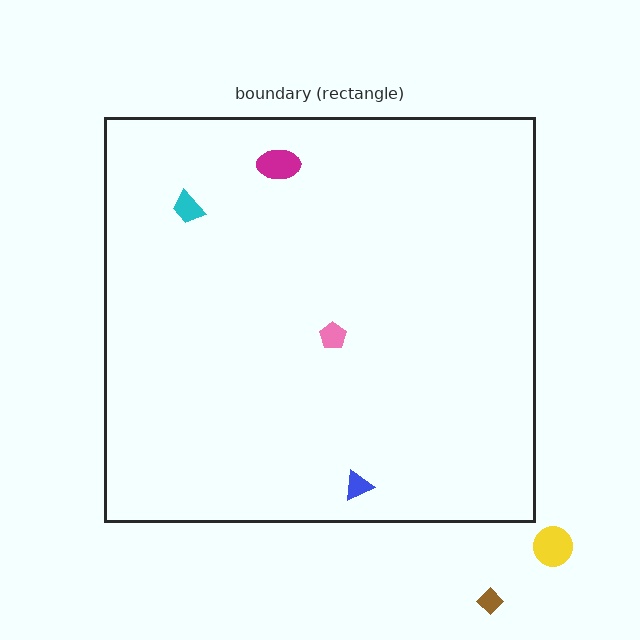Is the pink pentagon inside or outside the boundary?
Inside.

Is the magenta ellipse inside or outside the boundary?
Inside.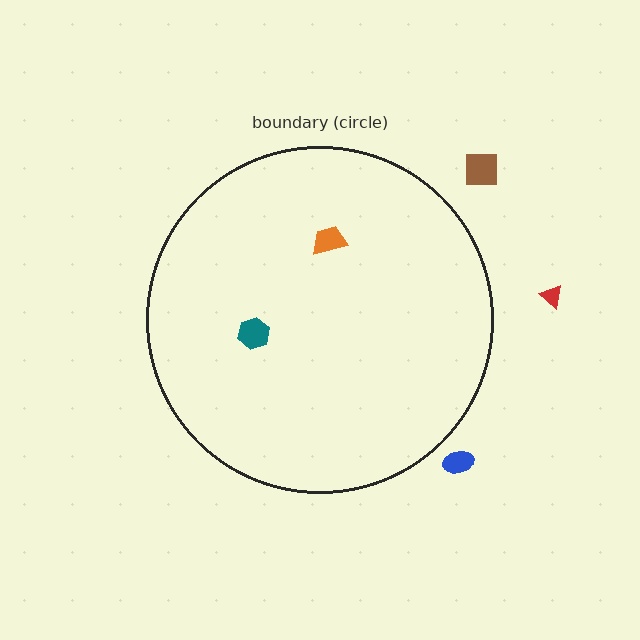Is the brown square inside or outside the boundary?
Outside.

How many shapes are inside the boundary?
2 inside, 3 outside.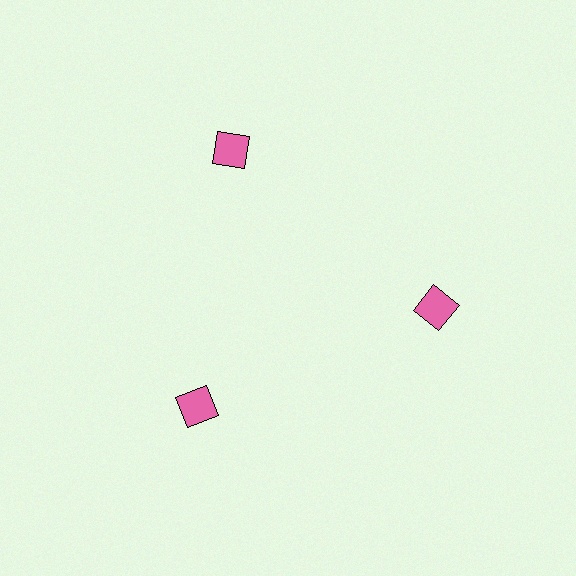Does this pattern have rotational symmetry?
Yes, this pattern has 3-fold rotational symmetry. It looks the same after rotating 120 degrees around the center.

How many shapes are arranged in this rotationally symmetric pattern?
There are 3 shapes, arranged in 3 groups of 1.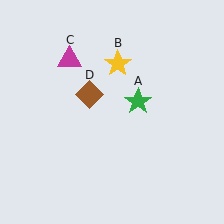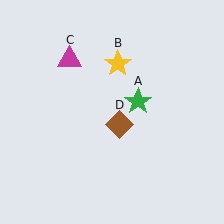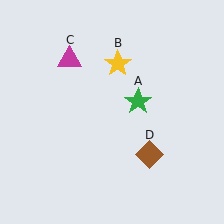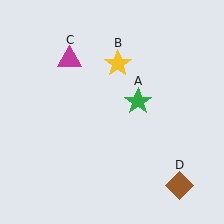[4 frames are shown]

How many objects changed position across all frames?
1 object changed position: brown diamond (object D).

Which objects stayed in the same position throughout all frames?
Green star (object A) and yellow star (object B) and magenta triangle (object C) remained stationary.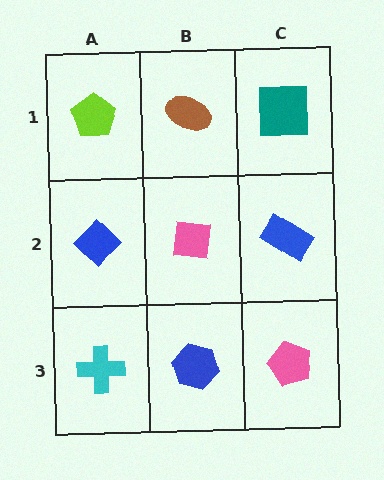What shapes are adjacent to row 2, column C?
A teal square (row 1, column C), a pink pentagon (row 3, column C), a pink square (row 2, column B).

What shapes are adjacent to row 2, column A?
A lime pentagon (row 1, column A), a cyan cross (row 3, column A), a pink square (row 2, column B).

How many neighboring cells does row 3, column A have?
2.